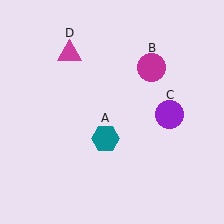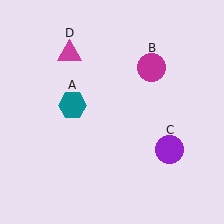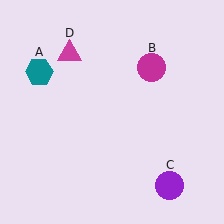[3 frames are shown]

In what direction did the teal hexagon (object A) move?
The teal hexagon (object A) moved up and to the left.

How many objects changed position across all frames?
2 objects changed position: teal hexagon (object A), purple circle (object C).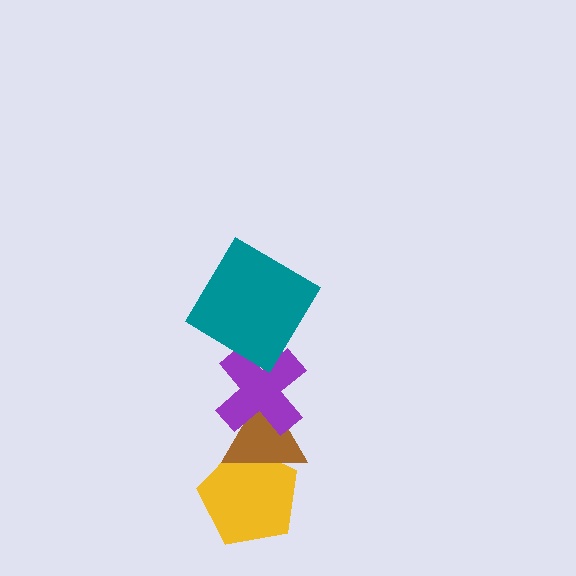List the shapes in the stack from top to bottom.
From top to bottom: the teal diamond, the purple cross, the brown triangle, the yellow pentagon.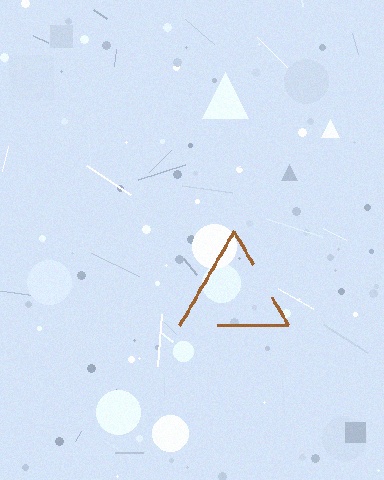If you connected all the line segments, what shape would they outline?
They would outline a triangle.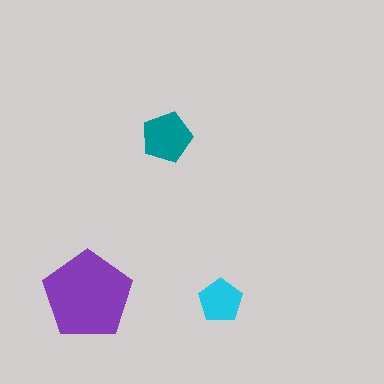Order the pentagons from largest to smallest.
the purple one, the teal one, the cyan one.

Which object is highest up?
The teal pentagon is topmost.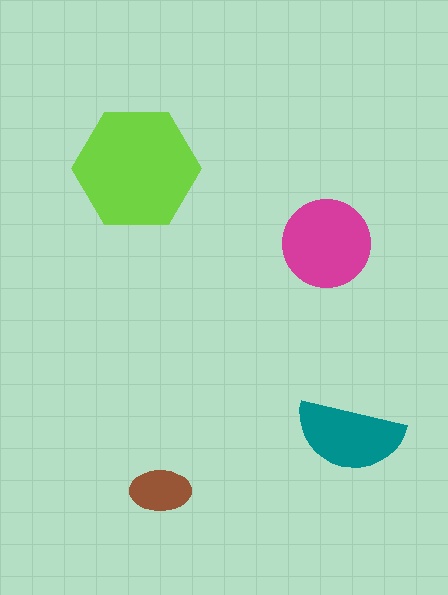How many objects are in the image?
There are 4 objects in the image.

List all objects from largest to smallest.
The lime hexagon, the magenta circle, the teal semicircle, the brown ellipse.